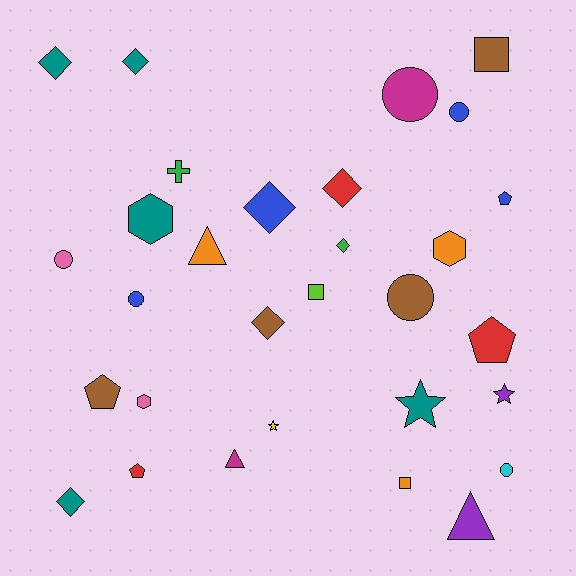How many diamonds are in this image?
There are 7 diamonds.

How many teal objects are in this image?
There are 5 teal objects.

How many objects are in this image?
There are 30 objects.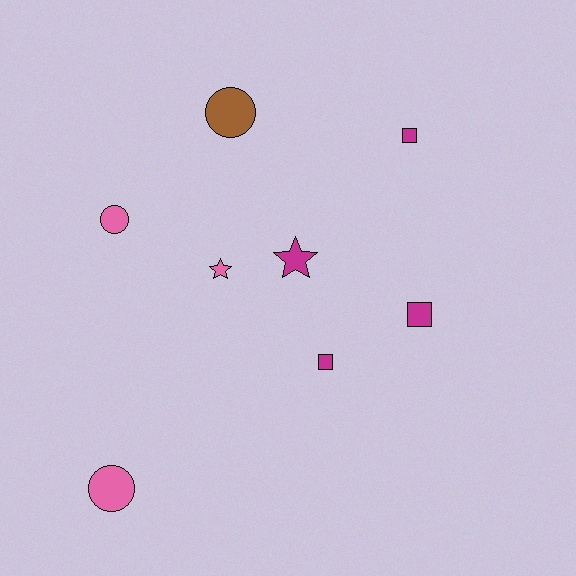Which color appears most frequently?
Magenta, with 4 objects.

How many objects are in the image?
There are 8 objects.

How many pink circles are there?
There are 2 pink circles.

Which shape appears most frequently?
Square, with 3 objects.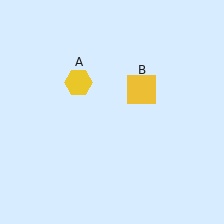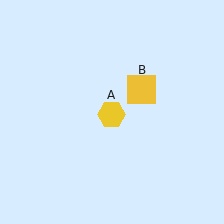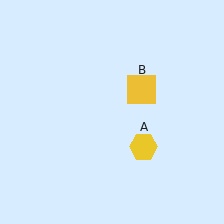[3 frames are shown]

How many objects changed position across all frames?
1 object changed position: yellow hexagon (object A).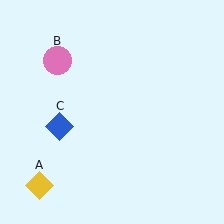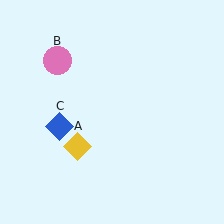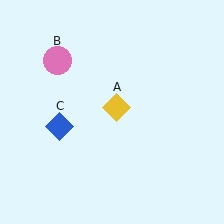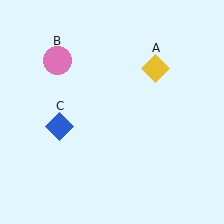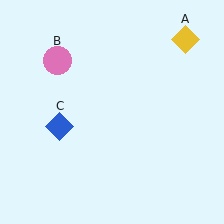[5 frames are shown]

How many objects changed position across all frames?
1 object changed position: yellow diamond (object A).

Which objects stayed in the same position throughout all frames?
Pink circle (object B) and blue diamond (object C) remained stationary.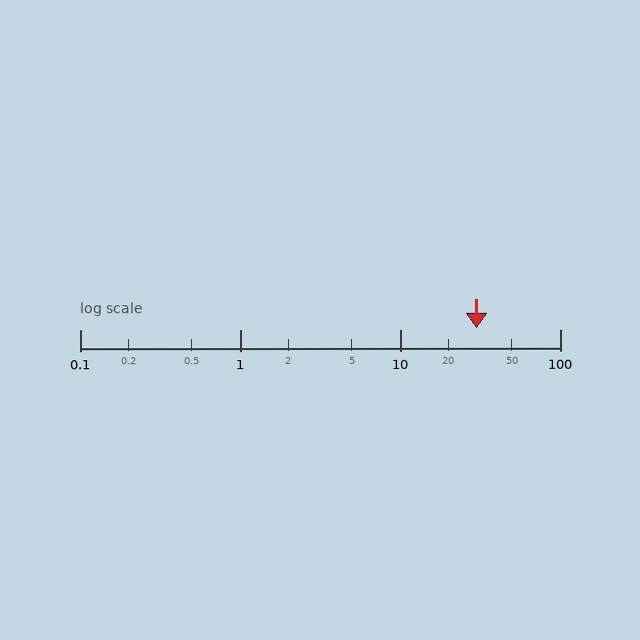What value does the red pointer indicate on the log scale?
The pointer indicates approximately 30.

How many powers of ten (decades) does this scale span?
The scale spans 3 decades, from 0.1 to 100.